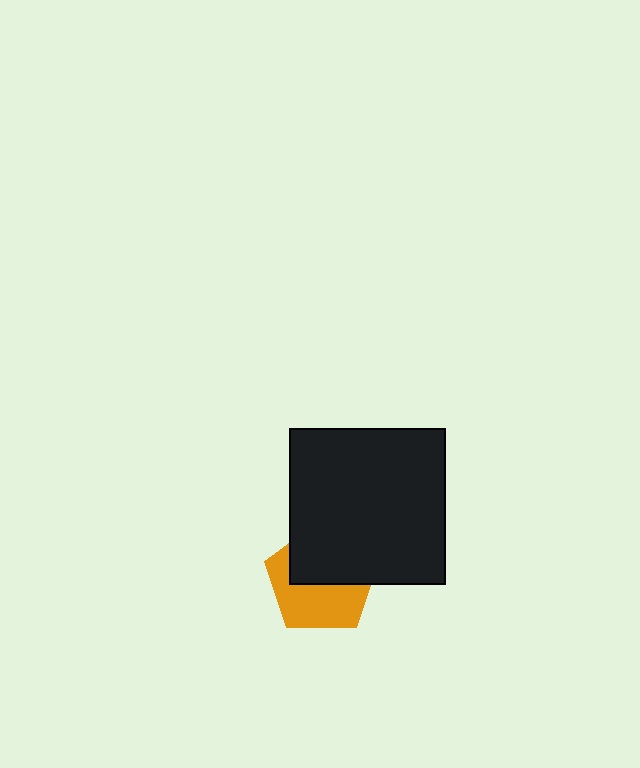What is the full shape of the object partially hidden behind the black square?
The partially hidden object is an orange pentagon.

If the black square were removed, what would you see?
You would see the complete orange pentagon.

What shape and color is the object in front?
The object in front is a black square.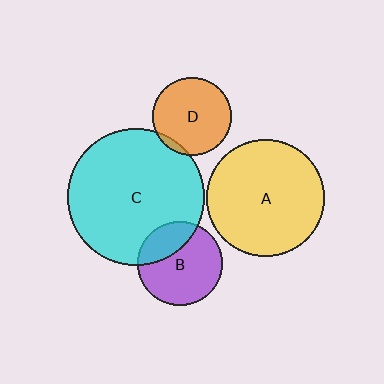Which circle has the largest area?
Circle C (cyan).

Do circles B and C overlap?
Yes.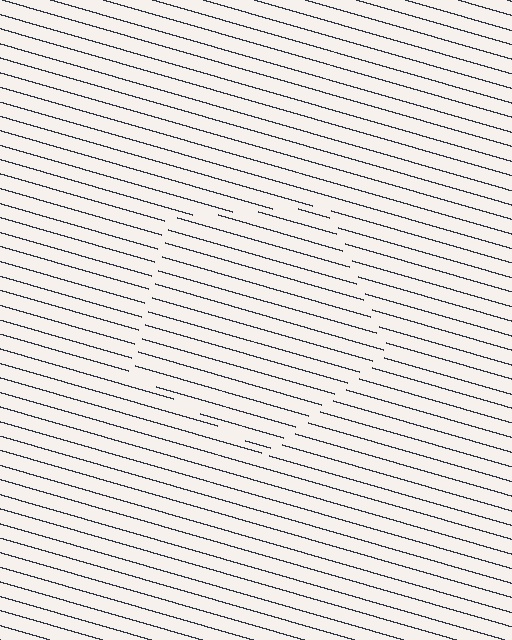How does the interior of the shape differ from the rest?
The interior of the shape contains the same grating, shifted by half a period — the contour is defined by the phase discontinuity where line-ends from the inner and outer gratings abut.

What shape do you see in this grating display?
An illusory pentagon. The interior of the shape contains the same grating, shifted by half a period — the contour is defined by the phase discontinuity where line-ends from the inner and outer gratings abut.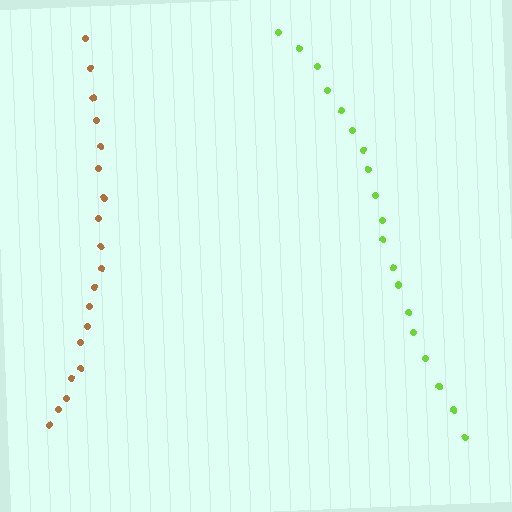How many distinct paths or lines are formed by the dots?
There are 2 distinct paths.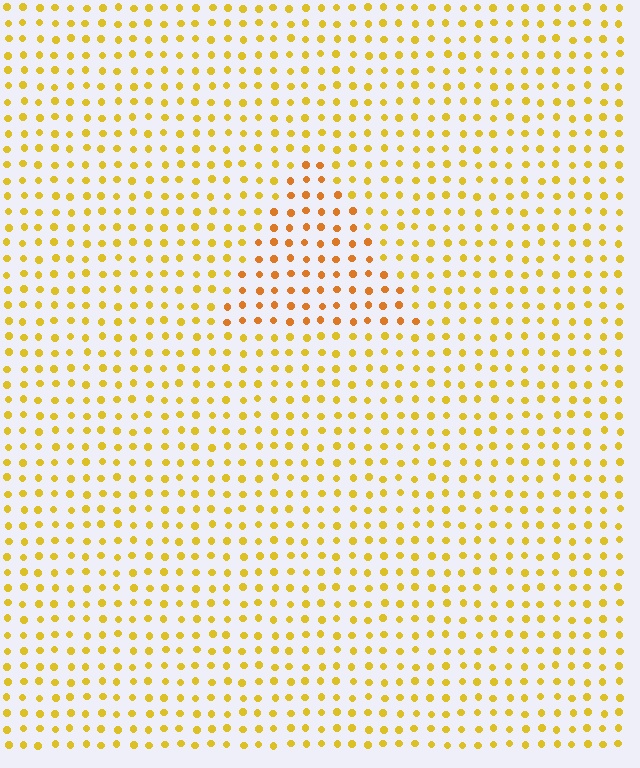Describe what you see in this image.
The image is filled with small yellow elements in a uniform arrangement. A triangle-shaped region is visible where the elements are tinted to a slightly different hue, forming a subtle color boundary.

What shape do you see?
I see a triangle.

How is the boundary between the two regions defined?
The boundary is defined purely by a slight shift in hue (about 24 degrees). Spacing, size, and orientation are identical on both sides.